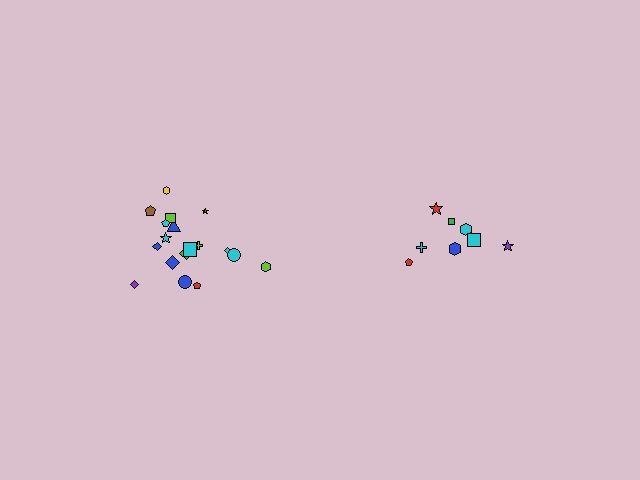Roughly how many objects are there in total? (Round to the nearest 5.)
Roughly 25 objects in total.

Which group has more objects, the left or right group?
The left group.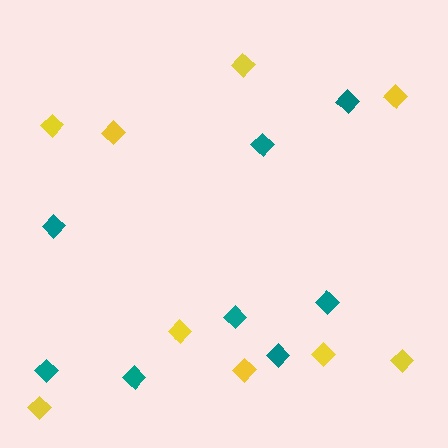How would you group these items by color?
There are 2 groups: one group of teal diamonds (8) and one group of yellow diamonds (9).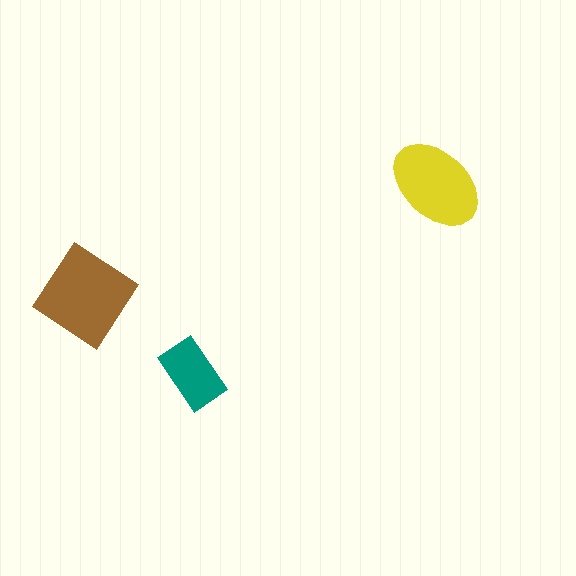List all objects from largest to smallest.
The brown diamond, the yellow ellipse, the teal rectangle.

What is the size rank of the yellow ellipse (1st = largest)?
2nd.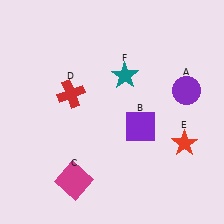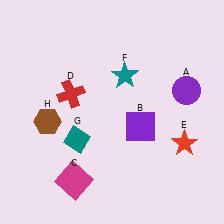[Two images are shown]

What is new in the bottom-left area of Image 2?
A teal diamond (G) was added in the bottom-left area of Image 2.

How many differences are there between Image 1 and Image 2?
There are 2 differences between the two images.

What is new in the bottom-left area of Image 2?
A brown hexagon (H) was added in the bottom-left area of Image 2.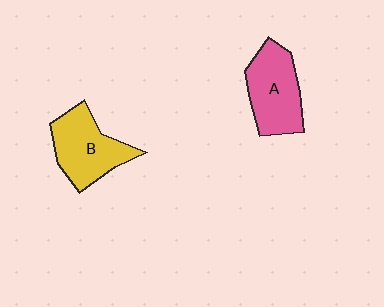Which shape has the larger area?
Shape B (yellow).